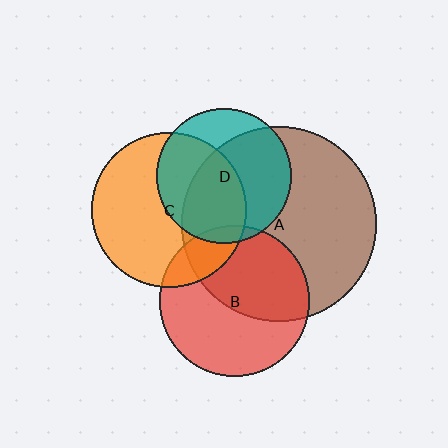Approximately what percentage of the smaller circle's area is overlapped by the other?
Approximately 5%.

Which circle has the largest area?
Circle A (brown).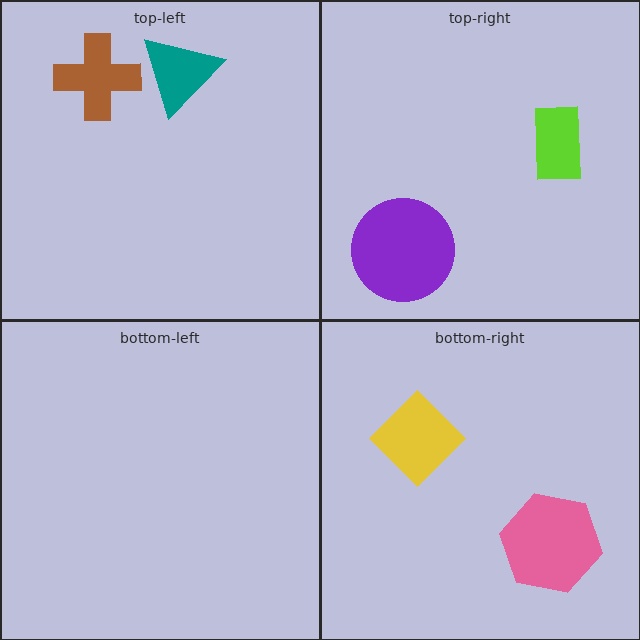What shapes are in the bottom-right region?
The yellow diamond, the pink hexagon.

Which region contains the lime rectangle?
The top-right region.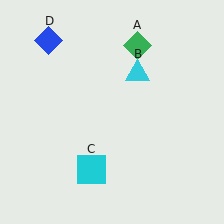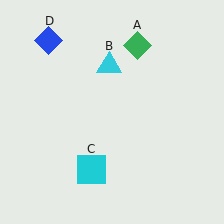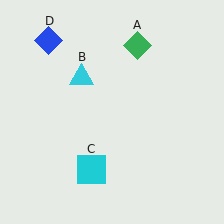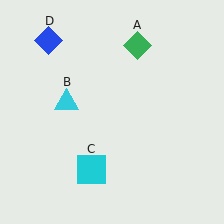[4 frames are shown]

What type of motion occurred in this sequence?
The cyan triangle (object B) rotated counterclockwise around the center of the scene.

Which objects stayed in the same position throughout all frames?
Green diamond (object A) and cyan square (object C) and blue diamond (object D) remained stationary.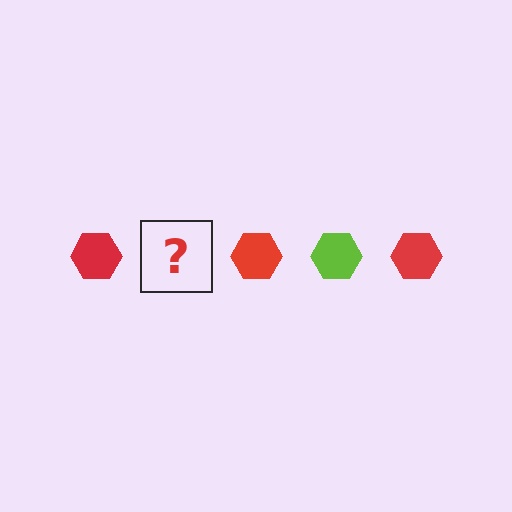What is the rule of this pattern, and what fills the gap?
The rule is that the pattern cycles through red, lime hexagons. The gap should be filled with a lime hexagon.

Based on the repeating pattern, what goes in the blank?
The blank should be a lime hexagon.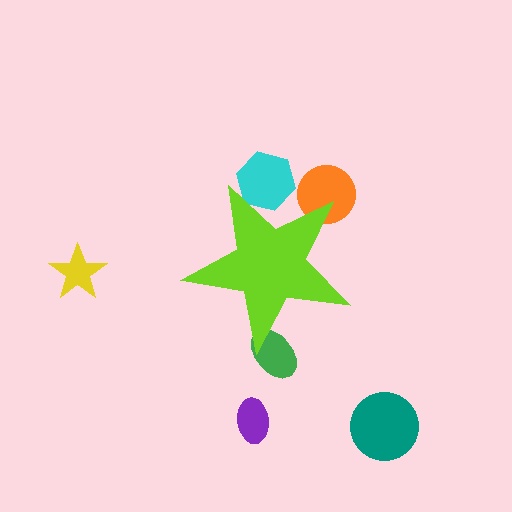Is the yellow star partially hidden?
No, the yellow star is fully visible.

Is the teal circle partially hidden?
No, the teal circle is fully visible.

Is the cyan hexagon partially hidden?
Yes, the cyan hexagon is partially hidden behind the lime star.